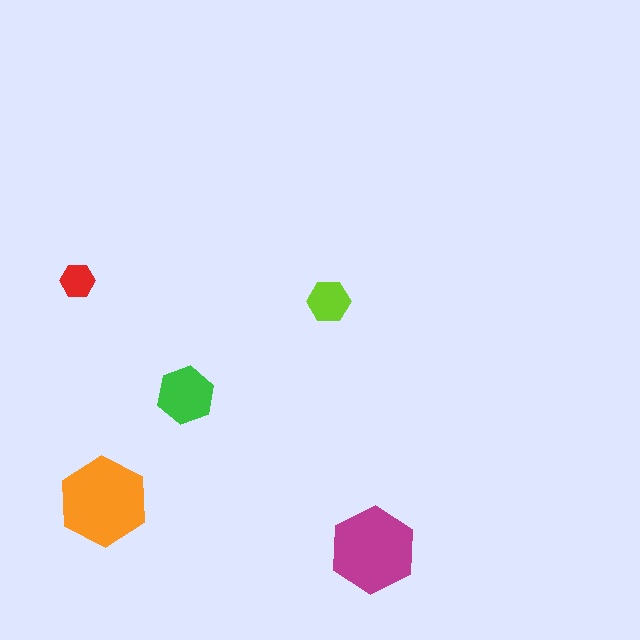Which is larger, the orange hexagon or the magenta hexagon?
The orange one.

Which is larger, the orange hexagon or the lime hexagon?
The orange one.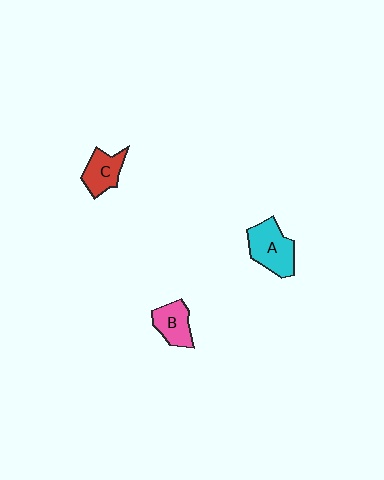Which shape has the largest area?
Shape A (cyan).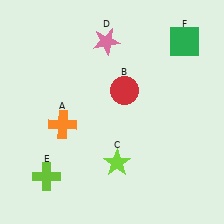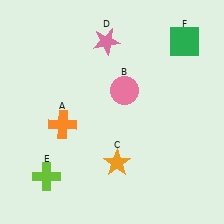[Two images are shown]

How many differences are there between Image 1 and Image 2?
There are 2 differences between the two images.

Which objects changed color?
B changed from red to pink. C changed from lime to orange.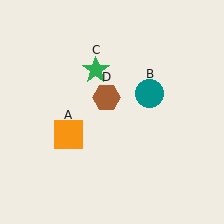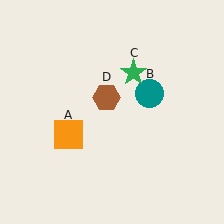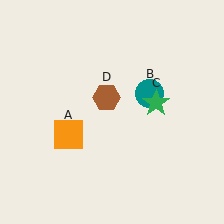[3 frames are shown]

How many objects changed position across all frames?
1 object changed position: green star (object C).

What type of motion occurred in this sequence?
The green star (object C) rotated clockwise around the center of the scene.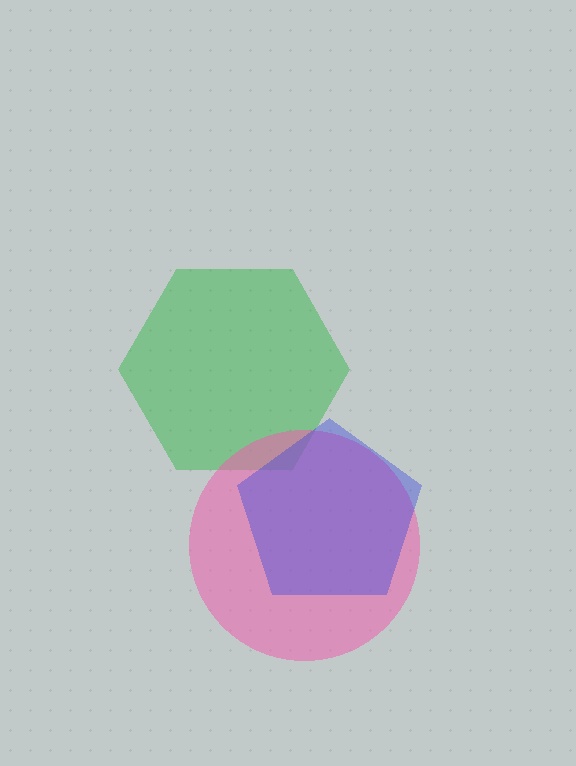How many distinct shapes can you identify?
There are 3 distinct shapes: a green hexagon, a pink circle, a blue pentagon.